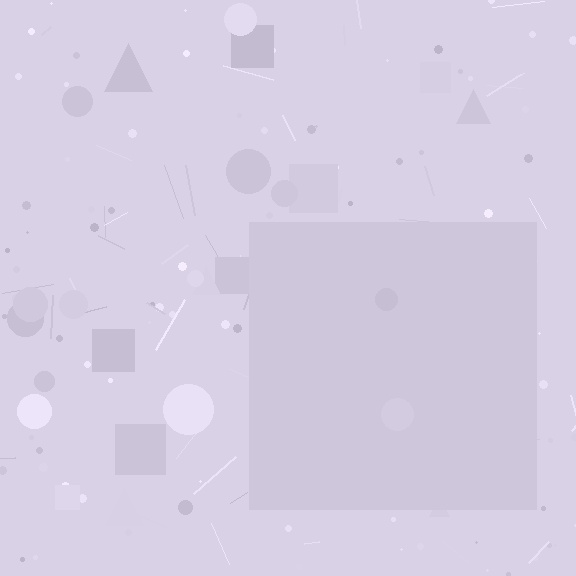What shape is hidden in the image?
A square is hidden in the image.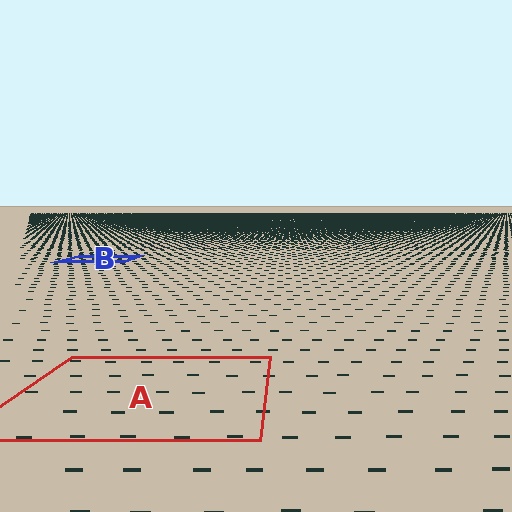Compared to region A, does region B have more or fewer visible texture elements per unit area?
Region B has more texture elements per unit area — they are packed more densely because it is farther away.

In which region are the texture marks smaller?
The texture marks are smaller in region B, because it is farther away.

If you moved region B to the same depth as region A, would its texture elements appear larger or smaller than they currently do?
They would appear larger. At a closer depth, the same texture elements are projected at a bigger on-screen size.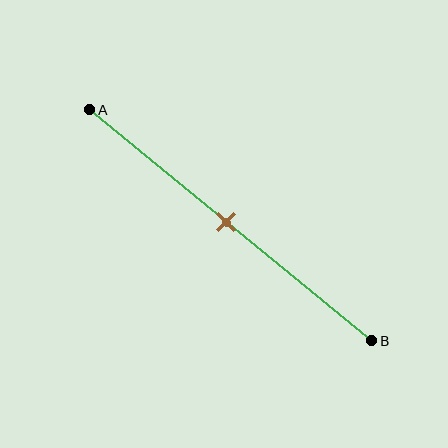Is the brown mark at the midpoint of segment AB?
Yes, the mark is approximately at the midpoint.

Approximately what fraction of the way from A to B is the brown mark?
The brown mark is approximately 50% of the way from A to B.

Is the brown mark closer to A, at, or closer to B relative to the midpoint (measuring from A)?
The brown mark is approximately at the midpoint of segment AB.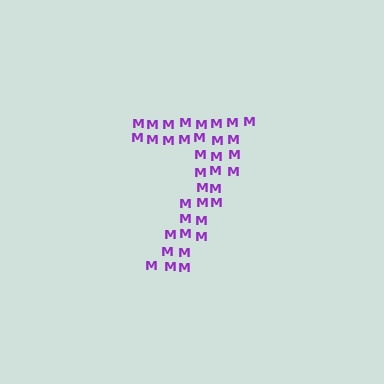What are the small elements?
The small elements are letter M's.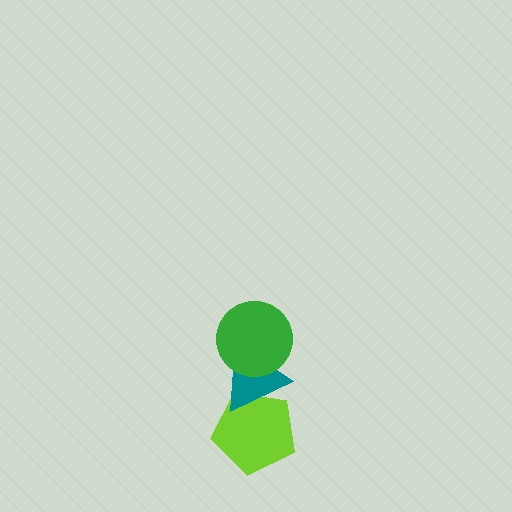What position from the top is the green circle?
The green circle is 1st from the top.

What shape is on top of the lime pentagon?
The teal triangle is on top of the lime pentagon.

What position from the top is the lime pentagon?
The lime pentagon is 3rd from the top.